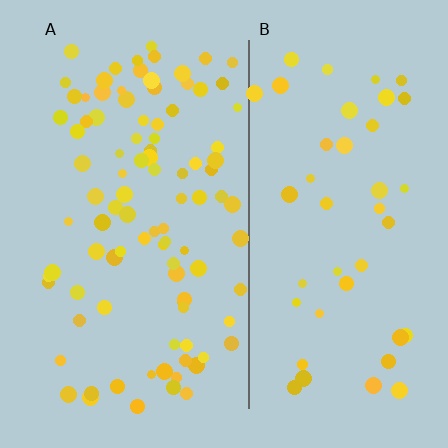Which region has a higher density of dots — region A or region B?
A (the left).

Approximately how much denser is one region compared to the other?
Approximately 2.2× — region A over region B.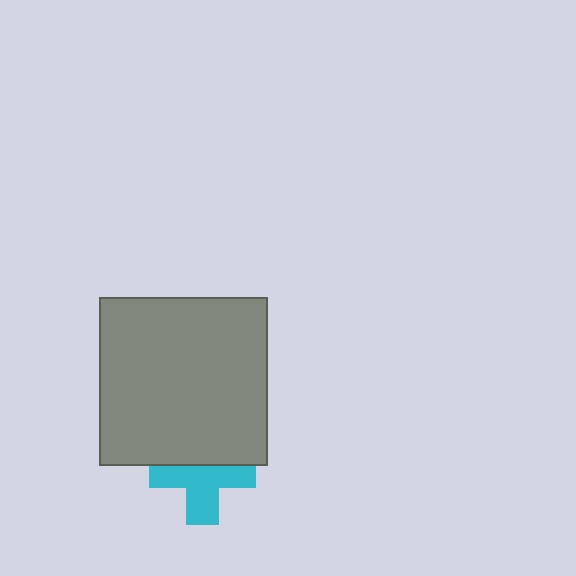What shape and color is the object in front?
The object in front is a gray square.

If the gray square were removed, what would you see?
You would see the complete cyan cross.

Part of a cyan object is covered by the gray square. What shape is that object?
It is a cross.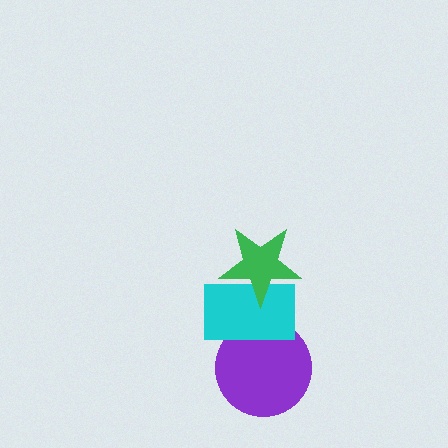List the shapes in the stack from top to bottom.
From top to bottom: the green star, the cyan rectangle, the purple circle.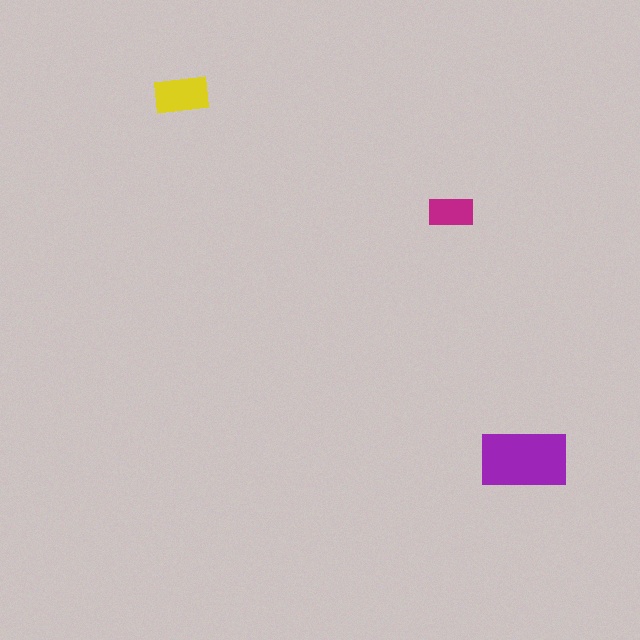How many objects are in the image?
There are 3 objects in the image.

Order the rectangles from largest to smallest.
the purple one, the yellow one, the magenta one.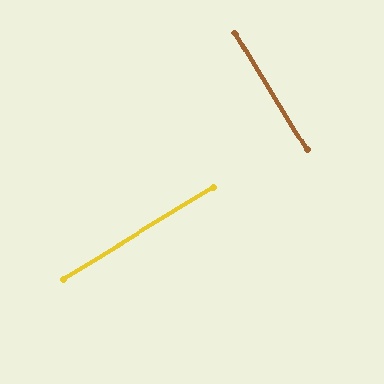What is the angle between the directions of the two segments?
Approximately 90 degrees.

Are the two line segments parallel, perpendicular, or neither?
Perpendicular — they meet at approximately 90°.